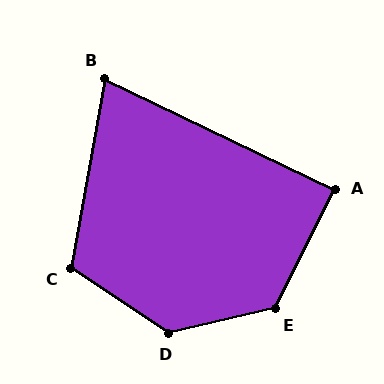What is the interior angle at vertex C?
Approximately 114 degrees (obtuse).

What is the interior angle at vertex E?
Approximately 130 degrees (obtuse).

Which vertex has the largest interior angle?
D, at approximately 133 degrees.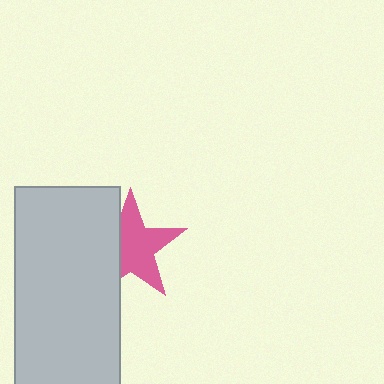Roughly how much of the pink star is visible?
Most of it is visible (roughly 65%).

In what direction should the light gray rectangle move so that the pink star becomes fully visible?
The light gray rectangle should move left. That is the shortest direction to clear the overlap and leave the pink star fully visible.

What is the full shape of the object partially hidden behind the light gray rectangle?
The partially hidden object is a pink star.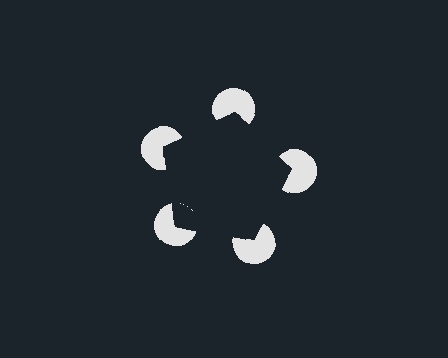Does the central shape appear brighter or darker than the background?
It typically appears slightly darker than the background, even though no actual brightness change is drawn.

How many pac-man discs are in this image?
There are 5 — one at each vertex of the illusory pentagon.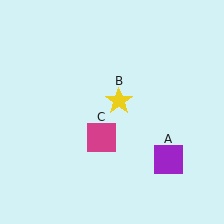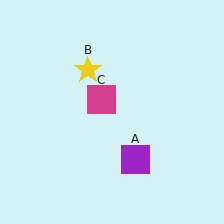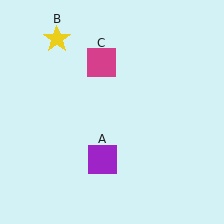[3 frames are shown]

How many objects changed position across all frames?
3 objects changed position: purple square (object A), yellow star (object B), magenta square (object C).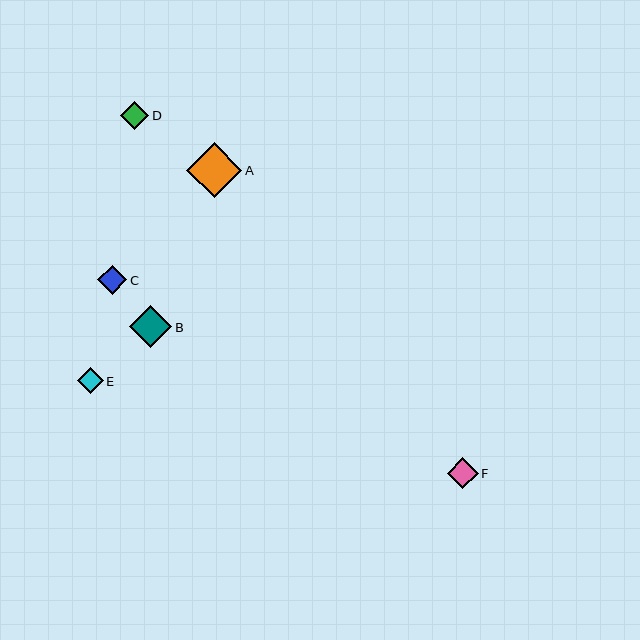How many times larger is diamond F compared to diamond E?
Diamond F is approximately 1.2 times the size of diamond E.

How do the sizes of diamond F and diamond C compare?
Diamond F and diamond C are approximately the same size.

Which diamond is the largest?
Diamond A is the largest with a size of approximately 55 pixels.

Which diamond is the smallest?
Diamond E is the smallest with a size of approximately 26 pixels.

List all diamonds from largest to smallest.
From largest to smallest: A, B, F, C, D, E.